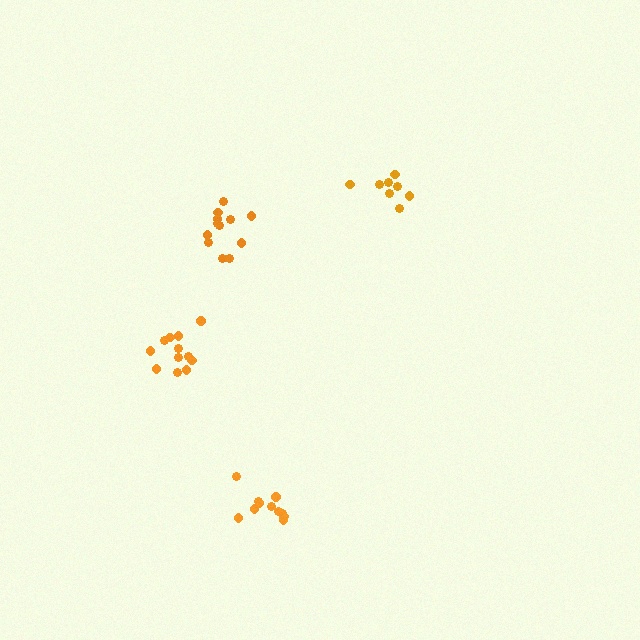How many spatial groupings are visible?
There are 4 spatial groupings.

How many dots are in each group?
Group 1: 12 dots, Group 2: 8 dots, Group 3: 12 dots, Group 4: 11 dots (43 total).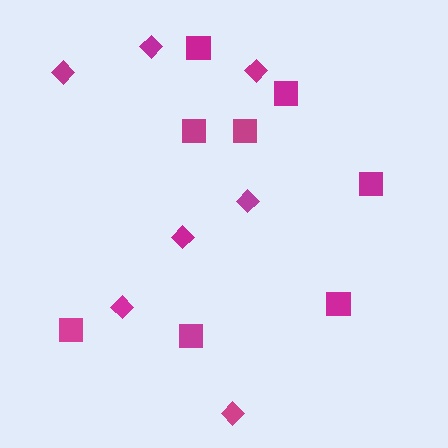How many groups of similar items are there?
There are 2 groups: one group of squares (8) and one group of diamonds (7).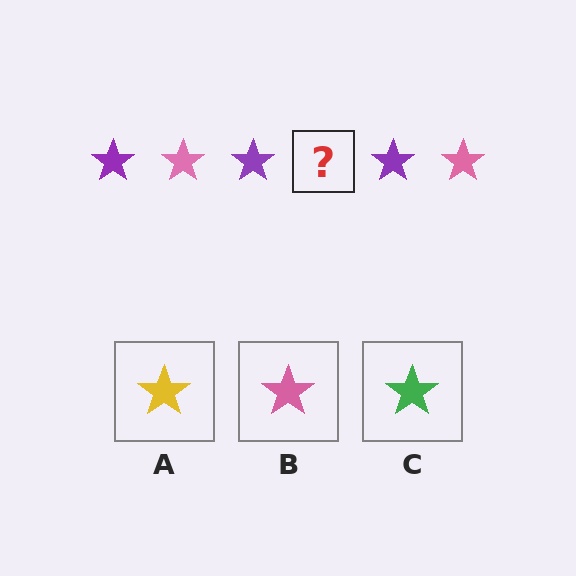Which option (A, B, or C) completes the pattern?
B.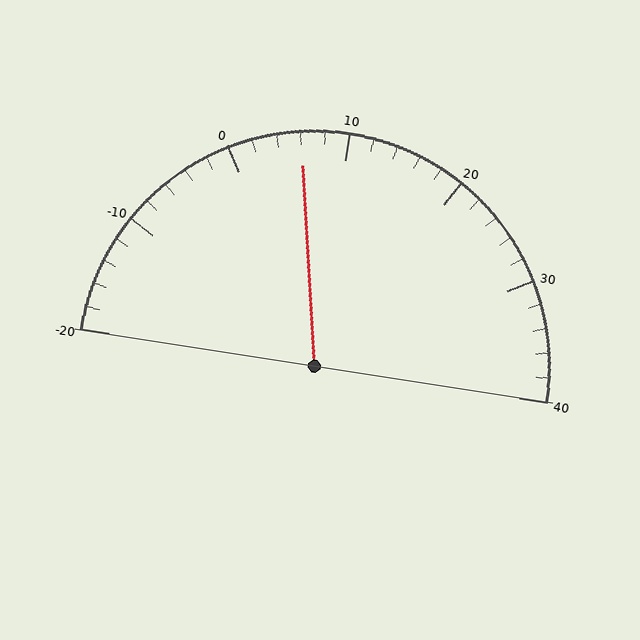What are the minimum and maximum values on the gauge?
The gauge ranges from -20 to 40.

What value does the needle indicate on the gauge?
The needle indicates approximately 6.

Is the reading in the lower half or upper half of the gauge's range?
The reading is in the lower half of the range (-20 to 40).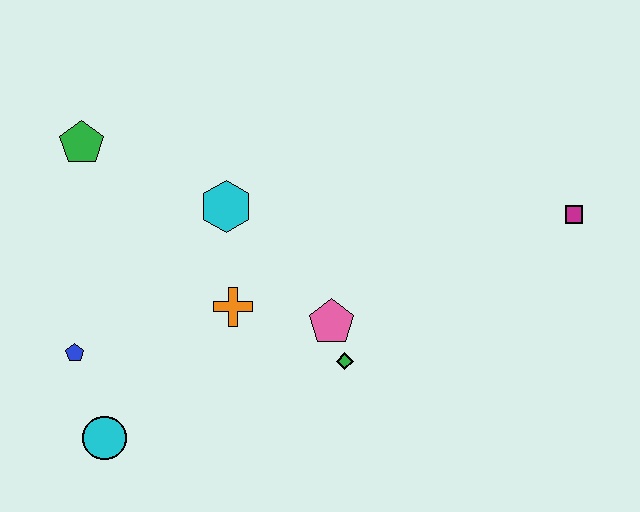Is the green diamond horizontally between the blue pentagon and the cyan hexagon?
No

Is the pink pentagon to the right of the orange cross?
Yes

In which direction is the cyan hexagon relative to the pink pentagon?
The cyan hexagon is above the pink pentagon.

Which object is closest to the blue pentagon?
The cyan circle is closest to the blue pentagon.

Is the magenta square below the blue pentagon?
No